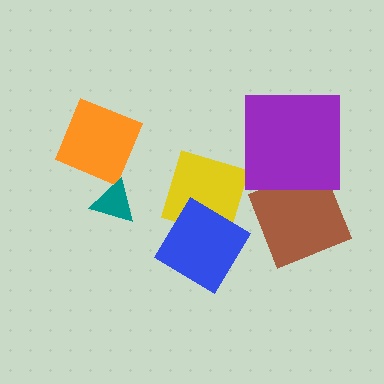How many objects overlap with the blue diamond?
1 object overlaps with the blue diamond.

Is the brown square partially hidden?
Yes, it is partially covered by another shape.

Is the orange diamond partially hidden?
Yes, it is partially covered by another shape.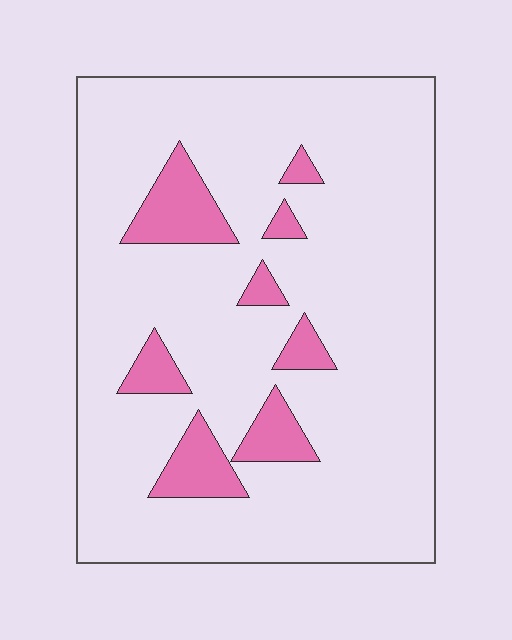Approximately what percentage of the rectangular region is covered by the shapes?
Approximately 15%.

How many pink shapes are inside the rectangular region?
8.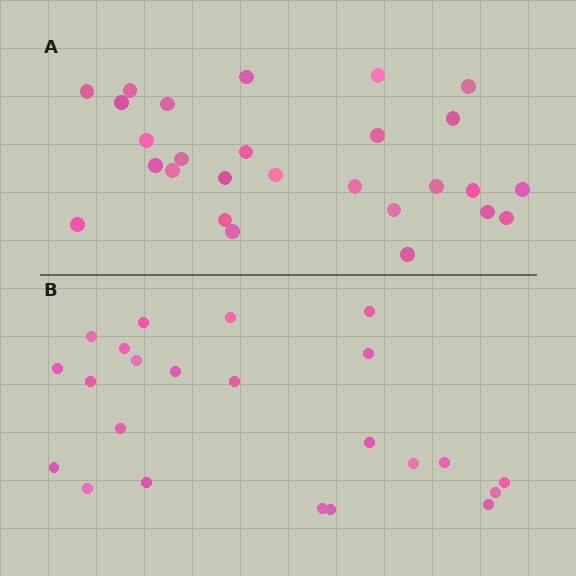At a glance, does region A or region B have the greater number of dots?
Region A (the top region) has more dots.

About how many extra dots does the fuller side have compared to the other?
Region A has about 4 more dots than region B.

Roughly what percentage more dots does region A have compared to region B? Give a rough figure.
About 15% more.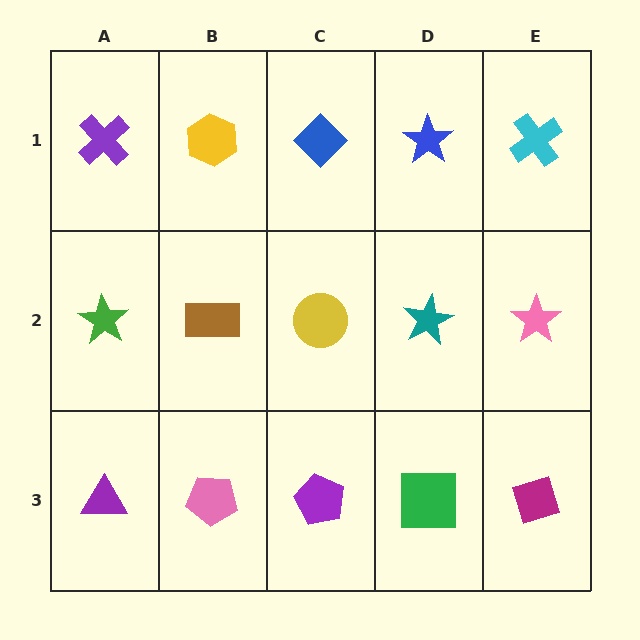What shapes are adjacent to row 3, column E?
A pink star (row 2, column E), a green square (row 3, column D).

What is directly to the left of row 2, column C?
A brown rectangle.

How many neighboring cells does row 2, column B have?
4.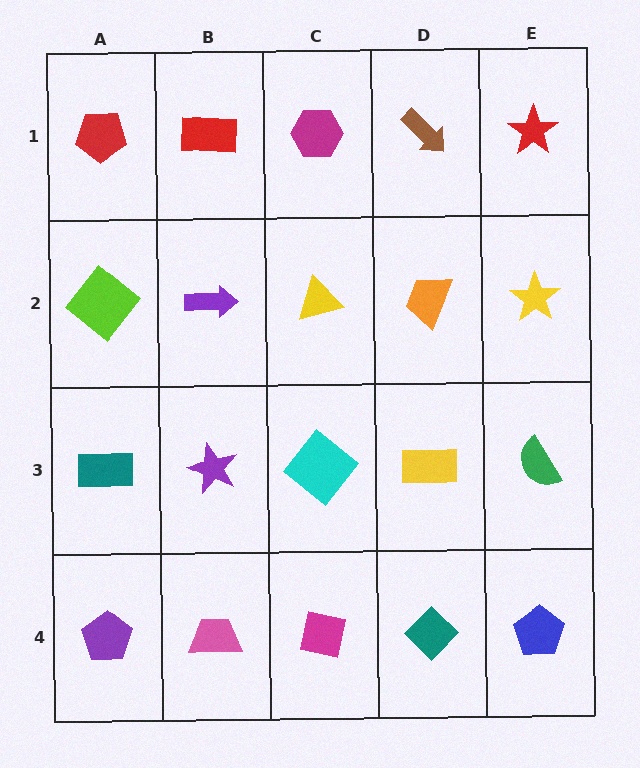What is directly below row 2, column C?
A cyan diamond.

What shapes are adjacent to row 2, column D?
A brown arrow (row 1, column D), a yellow rectangle (row 3, column D), a yellow triangle (row 2, column C), a yellow star (row 2, column E).